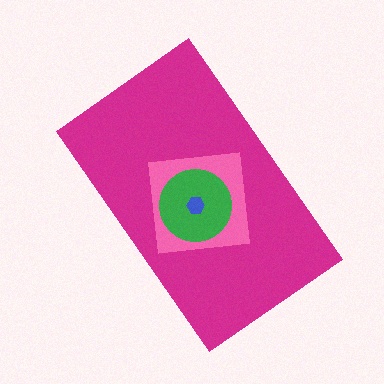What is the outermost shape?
The magenta rectangle.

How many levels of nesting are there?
4.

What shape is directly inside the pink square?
The green circle.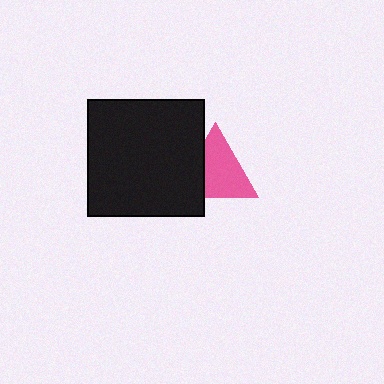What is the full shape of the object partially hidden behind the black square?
The partially hidden object is a pink triangle.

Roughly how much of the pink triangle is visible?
Most of it is visible (roughly 70%).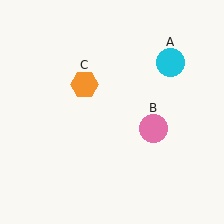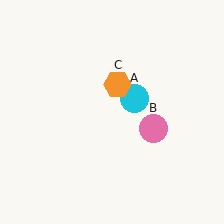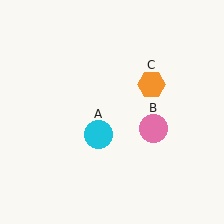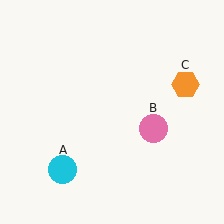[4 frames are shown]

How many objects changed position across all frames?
2 objects changed position: cyan circle (object A), orange hexagon (object C).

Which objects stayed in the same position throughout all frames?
Pink circle (object B) remained stationary.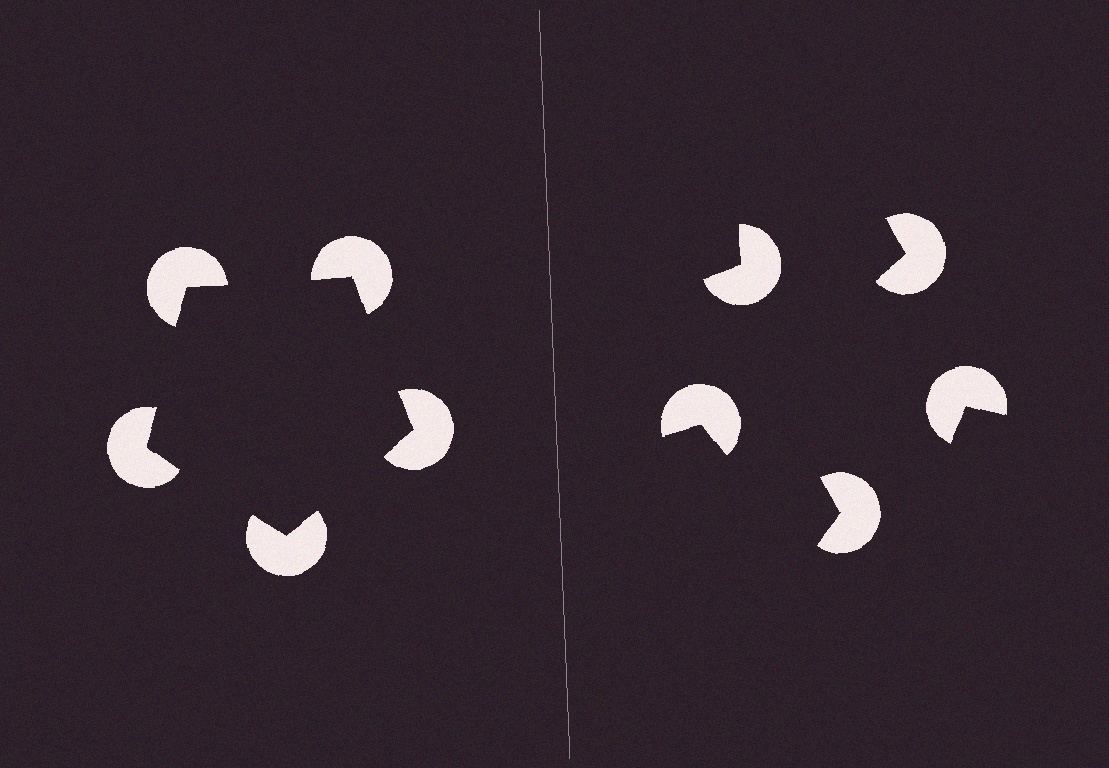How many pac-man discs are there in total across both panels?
10 — 5 on each side.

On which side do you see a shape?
An illusory pentagon appears on the left side. On the right side the wedge cuts are rotated, so no coherent shape forms.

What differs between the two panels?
The pac-man discs are positioned identically on both sides; only the wedge orientations differ. On the left they align to a pentagon; on the right they are misaligned.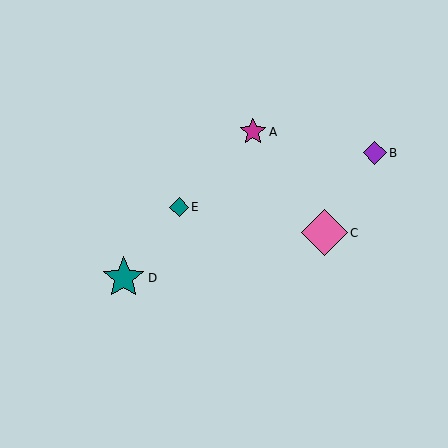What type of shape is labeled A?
Shape A is a magenta star.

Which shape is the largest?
The pink diamond (labeled C) is the largest.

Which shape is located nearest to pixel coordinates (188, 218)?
The teal diamond (labeled E) at (179, 207) is nearest to that location.